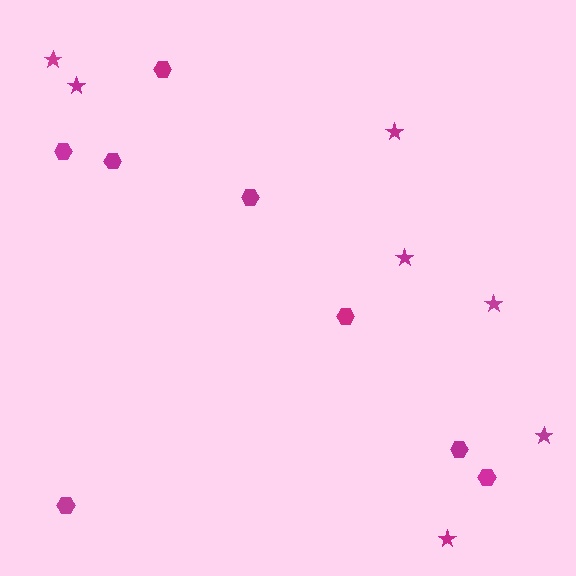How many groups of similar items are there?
There are 2 groups: one group of stars (7) and one group of hexagons (8).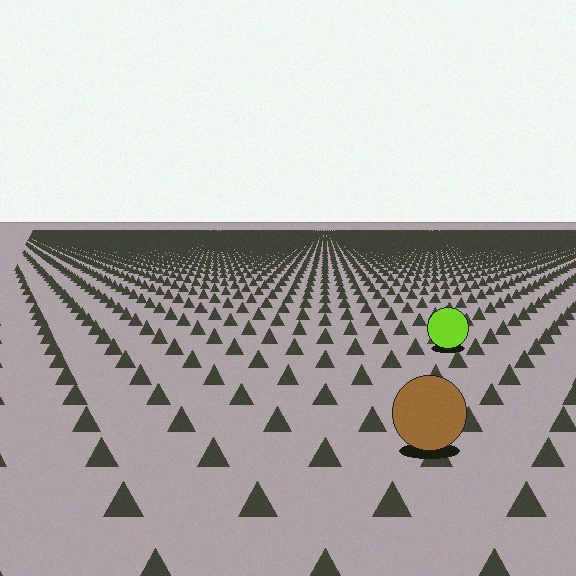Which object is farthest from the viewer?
The lime circle is farthest from the viewer. It appears smaller and the ground texture around it is denser.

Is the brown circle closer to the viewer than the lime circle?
Yes. The brown circle is closer — you can tell from the texture gradient: the ground texture is coarser near it.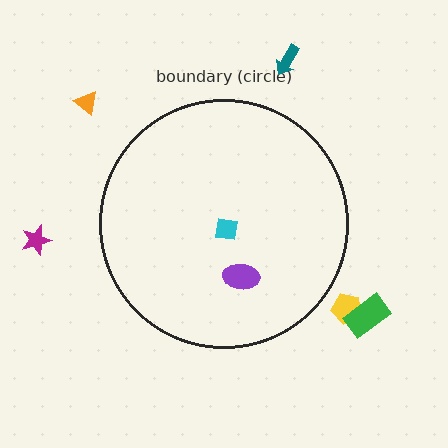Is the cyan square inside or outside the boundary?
Inside.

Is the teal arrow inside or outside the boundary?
Outside.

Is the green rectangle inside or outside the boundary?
Outside.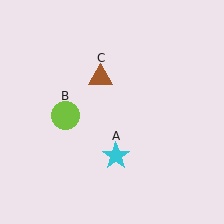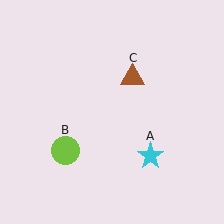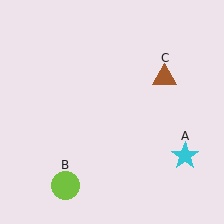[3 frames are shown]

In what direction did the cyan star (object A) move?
The cyan star (object A) moved right.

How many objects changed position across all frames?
3 objects changed position: cyan star (object A), lime circle (object B), brown triangle (object C).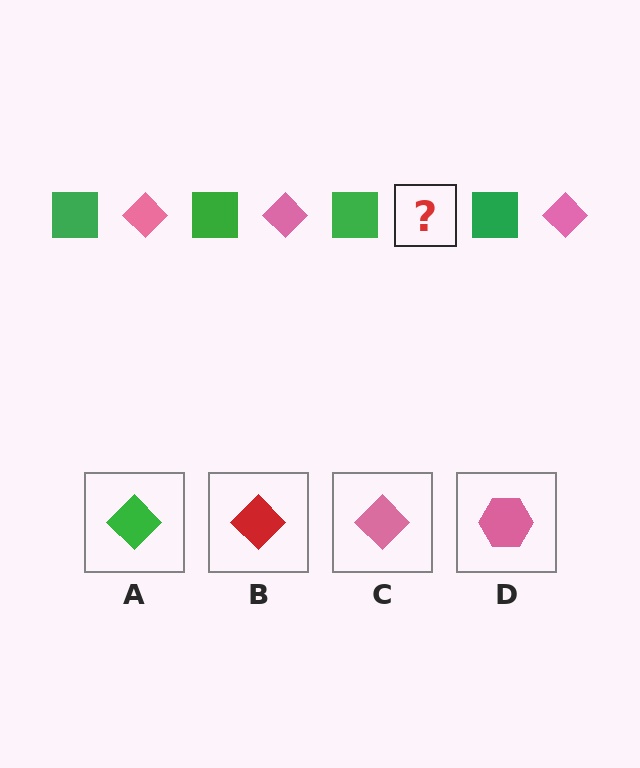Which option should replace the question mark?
Option C.